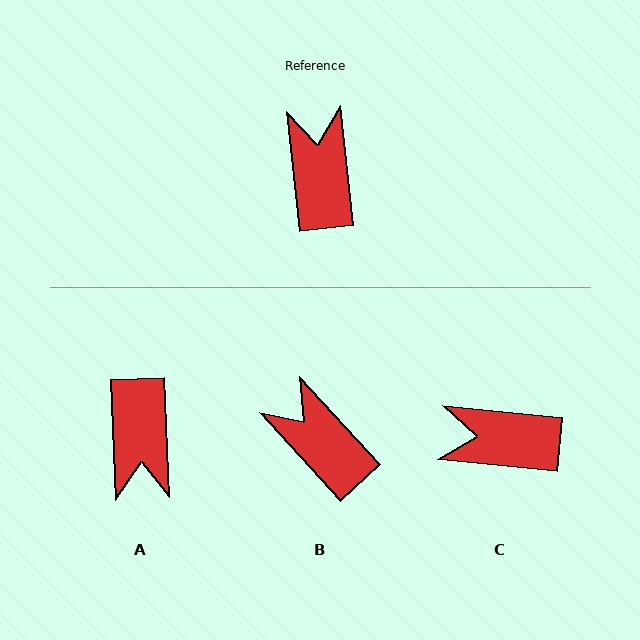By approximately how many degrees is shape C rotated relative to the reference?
Approximately 78 degrees counter-clockwise.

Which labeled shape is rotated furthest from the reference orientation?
A, about 176 degrees away.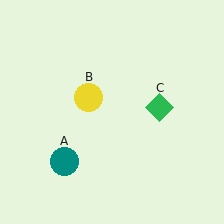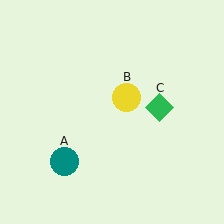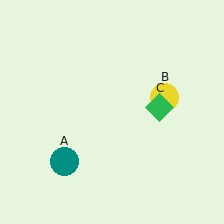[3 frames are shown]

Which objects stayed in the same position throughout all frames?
Teal circle (object A) and green diamond (object C) remained stationary.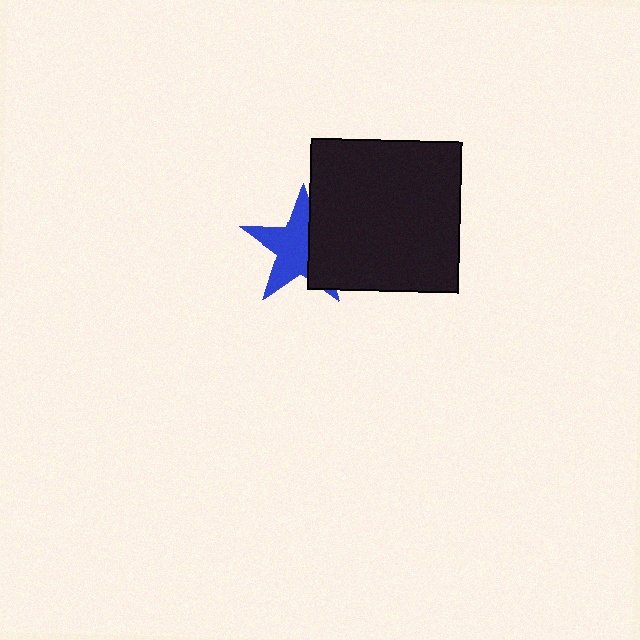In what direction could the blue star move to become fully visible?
The blue star could move left. That would shift it out from behind the black square entirely.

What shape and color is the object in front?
The object in front is a black square.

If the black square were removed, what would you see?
You would see the complete blue star.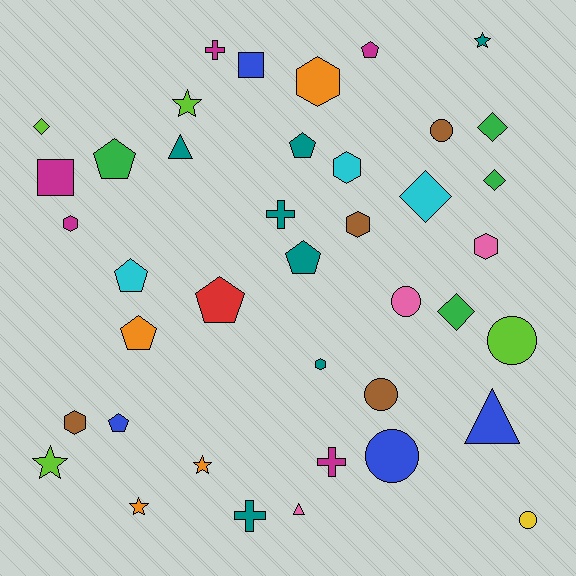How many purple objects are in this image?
There are no purple objects.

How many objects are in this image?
There are 40 objects.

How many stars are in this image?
There are 5 stars.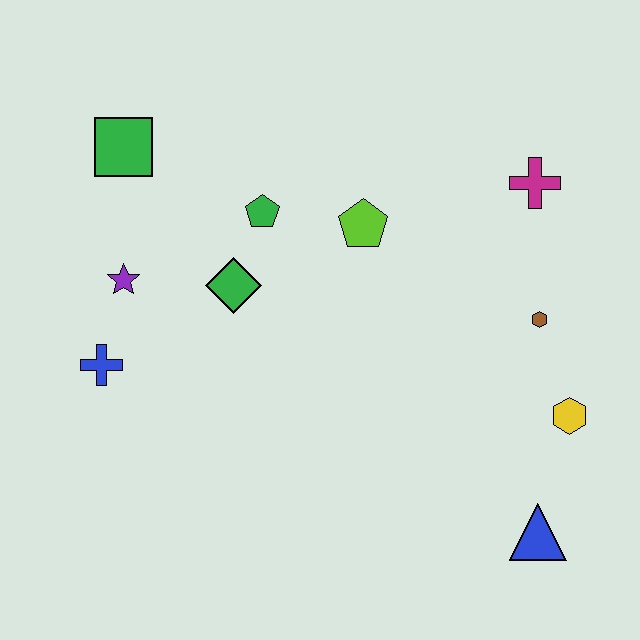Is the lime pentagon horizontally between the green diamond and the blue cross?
No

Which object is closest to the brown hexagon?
The yellow hexagon is closest to the brown hexagon.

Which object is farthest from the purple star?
The blue triangle is farthest from the purple star.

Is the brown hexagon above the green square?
No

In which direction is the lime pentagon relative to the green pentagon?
The lime pentagon is to the right of the green pentagon.